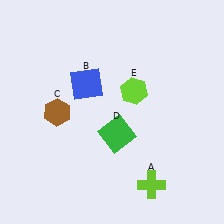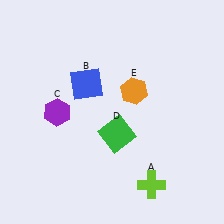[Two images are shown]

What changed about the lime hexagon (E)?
In Image 1, E is lime. In Image 2, it changed to orange.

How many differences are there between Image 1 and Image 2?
There are 2 differences between the two images.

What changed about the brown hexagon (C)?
In Image 1, C is brown. In Image 2, it changed to purple.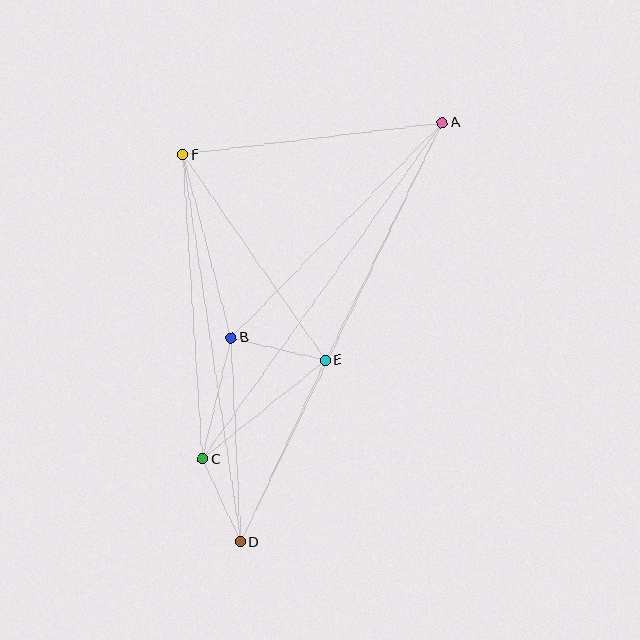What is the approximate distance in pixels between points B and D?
The distance between B and D is approximately 204 pixels.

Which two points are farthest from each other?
Points A and D are farthest from each other.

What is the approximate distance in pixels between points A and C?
The distance between A and C is approximately 413 pixels.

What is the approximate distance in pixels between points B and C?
The distance between B and C is approximately 125 pixels.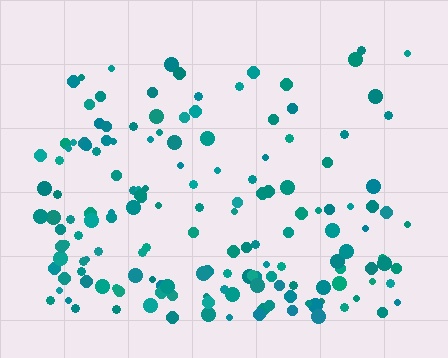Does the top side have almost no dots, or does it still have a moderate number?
Still a moderate number, just noticeably fewer than the bottom.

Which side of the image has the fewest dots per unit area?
The top.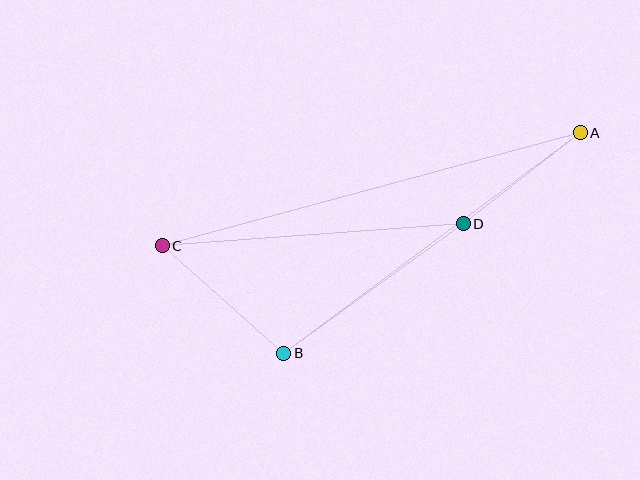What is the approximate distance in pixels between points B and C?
The distance between B and C is approximately 162 pixels.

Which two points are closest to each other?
Points A and D are closest to each other.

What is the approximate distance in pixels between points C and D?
The distance between C and D is approximately 301 pixels.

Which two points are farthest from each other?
Points A and C are farthest from each other.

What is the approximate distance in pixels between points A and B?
The distance between A and B is approximately 369 pixels.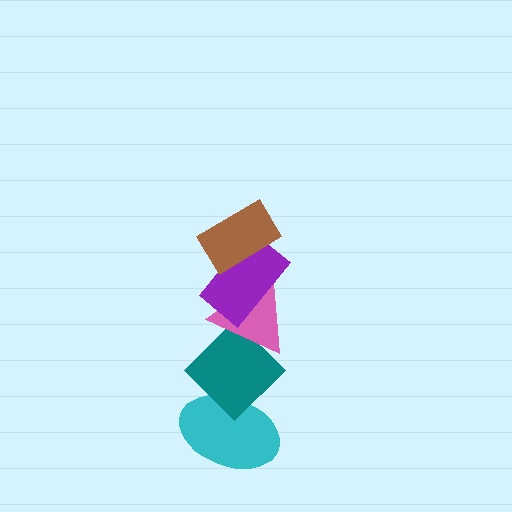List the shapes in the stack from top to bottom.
From top to bottom: the brown rectangle, the purple rectangle, the pink triangle, the teal diamond, the cyan ellipse.